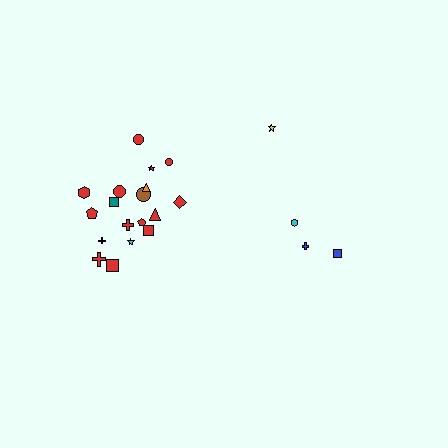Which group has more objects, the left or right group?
The left group.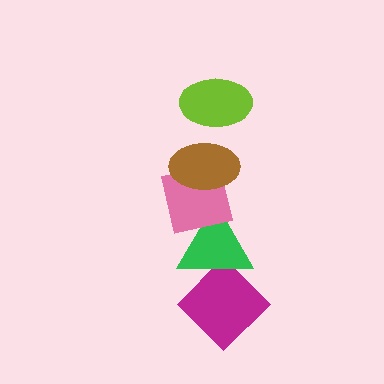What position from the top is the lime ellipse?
The lime ellipse is 1st from the top.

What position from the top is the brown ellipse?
The brown ellipse is 2nd from the top.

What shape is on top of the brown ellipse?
The lime ellipse is on top of the brown ellipse.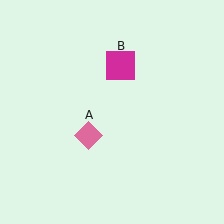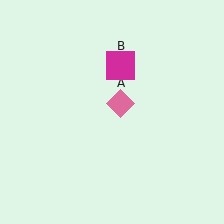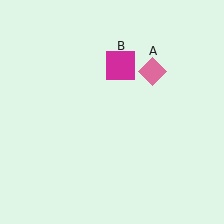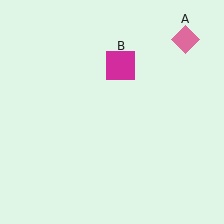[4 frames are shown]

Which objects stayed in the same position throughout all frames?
Magenta square (object B) remained stationary.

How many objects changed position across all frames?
1 object changed position: pink diamond (object A).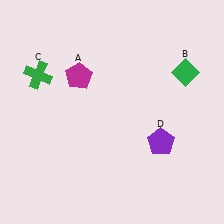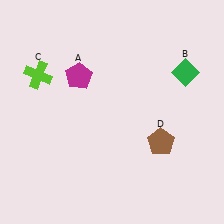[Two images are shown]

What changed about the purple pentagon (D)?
In Image 1, D is purple. In Image 2, it changed to brown.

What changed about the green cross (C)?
In Image 1, C is green. In Image 2, it changed to lime.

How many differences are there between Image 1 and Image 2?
There are 2 differences between the two images.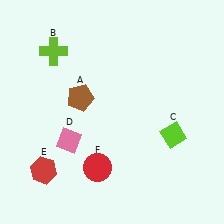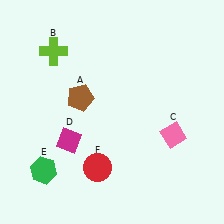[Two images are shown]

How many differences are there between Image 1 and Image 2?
There are 3 differences between the two images.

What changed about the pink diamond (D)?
In Image 1, D is pink. In Image 2, it changed to magenta.